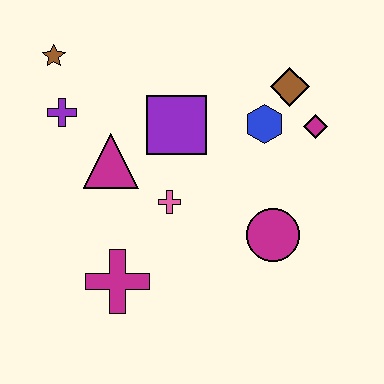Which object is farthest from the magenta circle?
The brown star is farthest from the magenta circle.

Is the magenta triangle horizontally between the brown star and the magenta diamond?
Yes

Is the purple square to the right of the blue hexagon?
No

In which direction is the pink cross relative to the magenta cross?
The pink cross is above the magenta cross.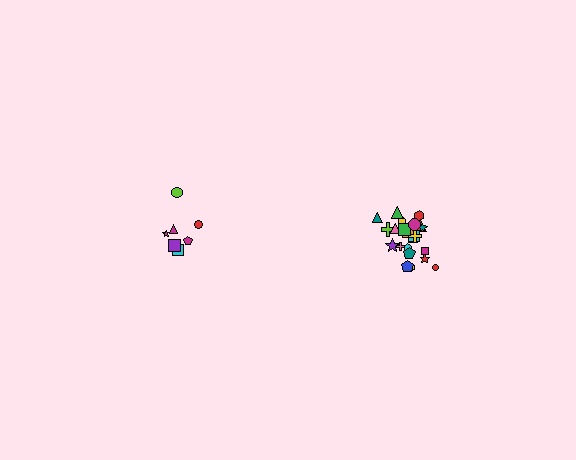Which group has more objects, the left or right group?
The right group.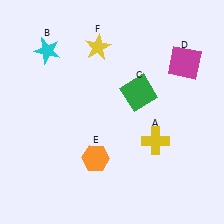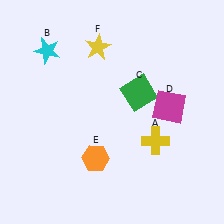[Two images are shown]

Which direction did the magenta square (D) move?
The magenta square (D) moved down.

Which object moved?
The magenta square (D) moved down.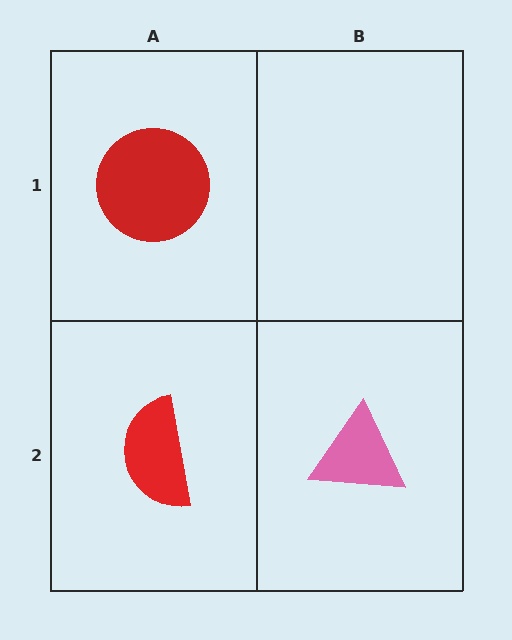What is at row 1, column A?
A red circle.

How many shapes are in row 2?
2 shapes.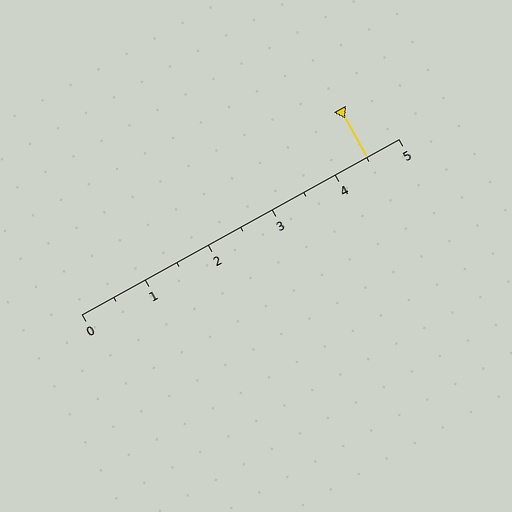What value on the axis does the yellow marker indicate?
The marker indicates approximately 4.5.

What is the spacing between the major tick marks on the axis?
The major ticks are spaced 1 apart.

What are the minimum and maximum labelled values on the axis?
The axis runs from 0 to 5.